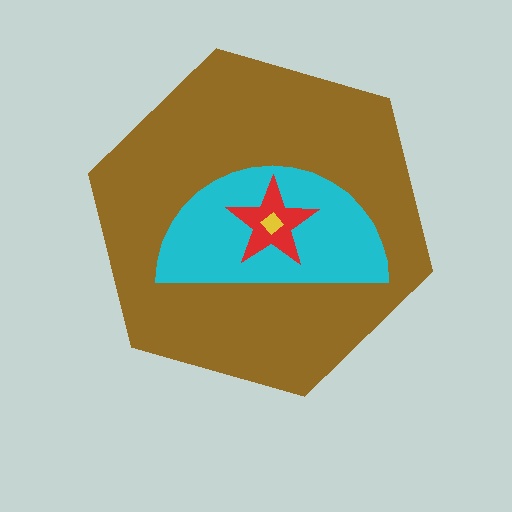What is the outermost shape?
The brown hexagon.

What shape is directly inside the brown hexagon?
The cyan semicircle.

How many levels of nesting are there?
4.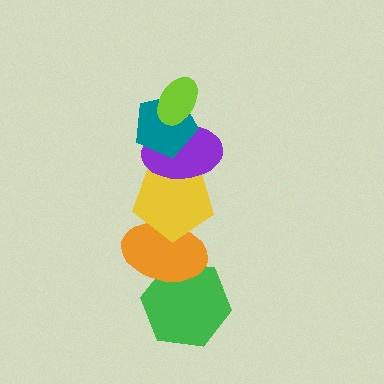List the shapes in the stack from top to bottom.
From top to bottom: the lime ellipse, the teal pentagon, the purple ellipse, the yellow pentagon, the orange ellipse, the green hexagon.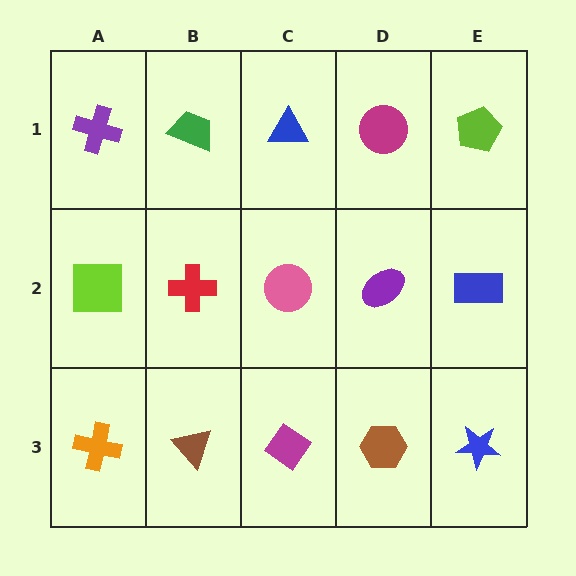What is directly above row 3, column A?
A lime square.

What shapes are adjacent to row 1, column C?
A pink circle (row 2, column C), a green trapezoid (row 1, column B), a magenta circle (row 1, column D).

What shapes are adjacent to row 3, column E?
A blue rectangle (row 2, column E), a brown hexagon (row 3, column D).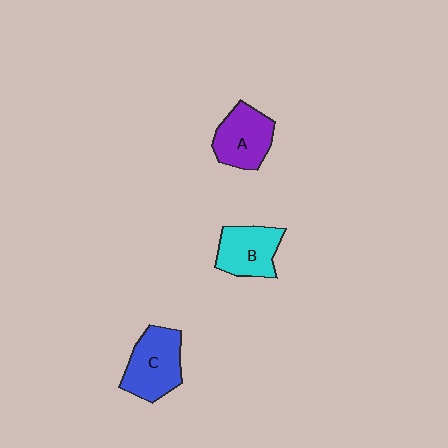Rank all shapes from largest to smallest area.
From largest to smallest: C (blue), A (purple), B (cyan).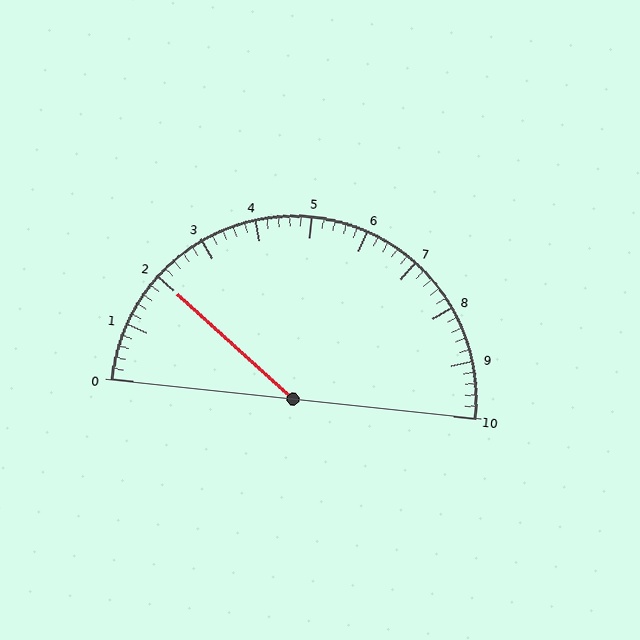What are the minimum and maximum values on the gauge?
The gauge ranges from 0 to 10.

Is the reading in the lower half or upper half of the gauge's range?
The reading is in the lower half of the range (0 to 10).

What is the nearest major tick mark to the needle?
The nearest major tick mark is 2.